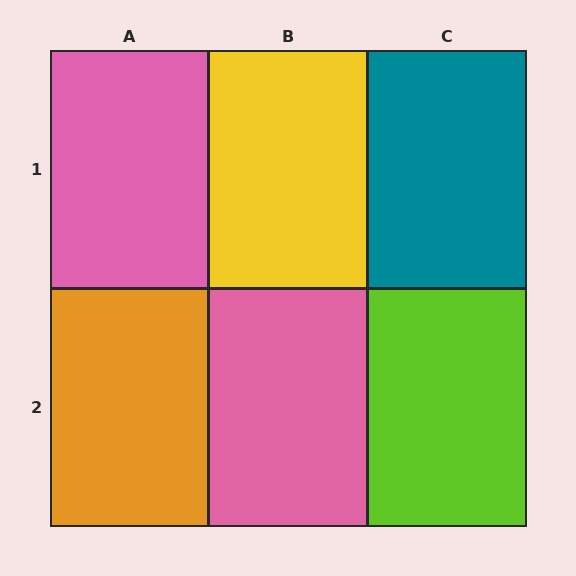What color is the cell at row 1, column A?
Pink.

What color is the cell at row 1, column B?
Yellow.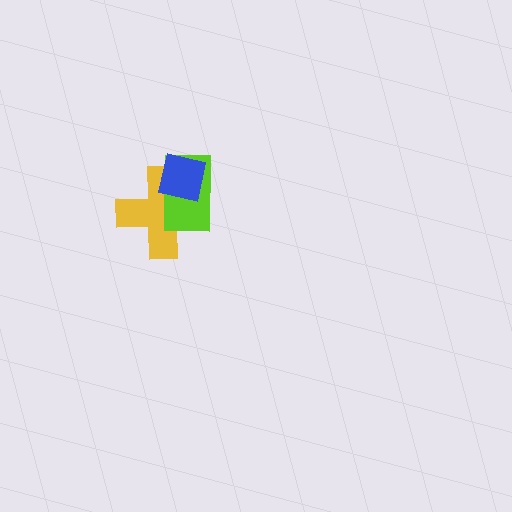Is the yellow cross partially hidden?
Yes, it is partially covered by another shape.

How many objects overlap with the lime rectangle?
2 objects overlap with the lime rectangle.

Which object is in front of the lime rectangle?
The blue square is in front of the lime rectangle.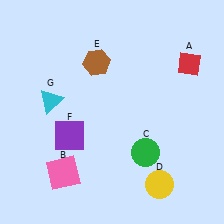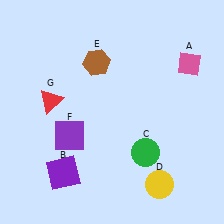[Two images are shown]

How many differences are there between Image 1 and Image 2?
There are 3 differences between the two images.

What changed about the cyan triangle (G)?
In Image 1, G is cyan. In Image 2, it changed to red.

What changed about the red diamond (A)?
In Image 1, A is red. In Image 2, it changed to pink.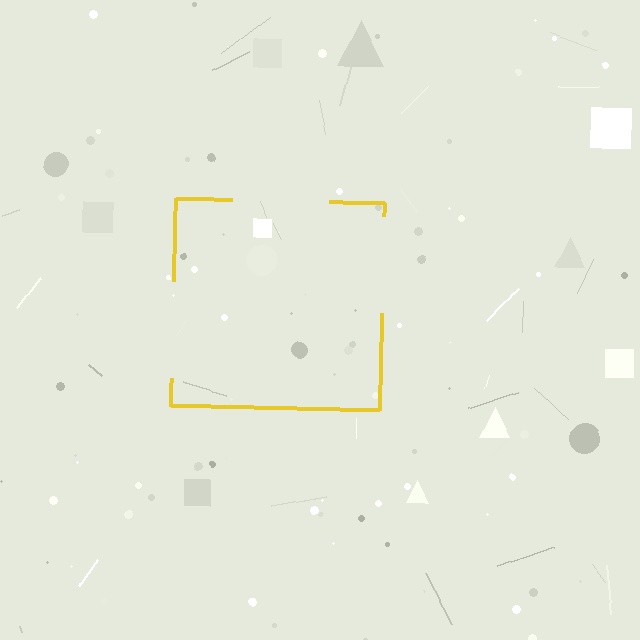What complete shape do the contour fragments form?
The contour fragments form a square.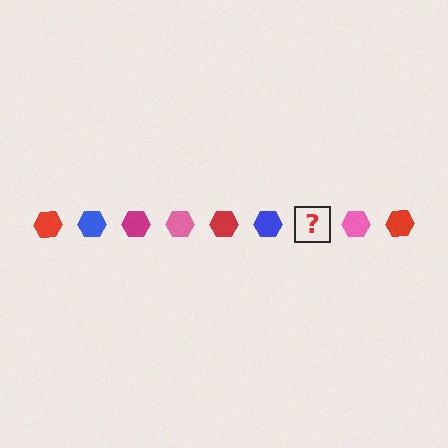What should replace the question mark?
The question mark should be replaced with a magenta hexagon.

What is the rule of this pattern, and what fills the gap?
The rule is that the pattern cycles through red, blue, magenta, pink hexagons. The gap should be filled with a magenta hexagon.